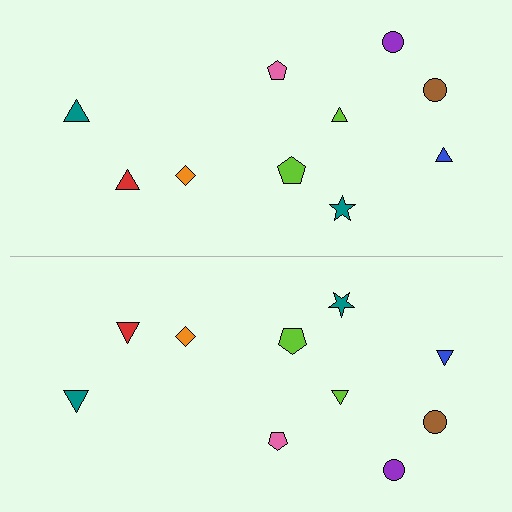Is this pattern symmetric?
Yes, this pattern has bilateral (reflection) symmetry.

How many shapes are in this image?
There are 20 shapes in this image.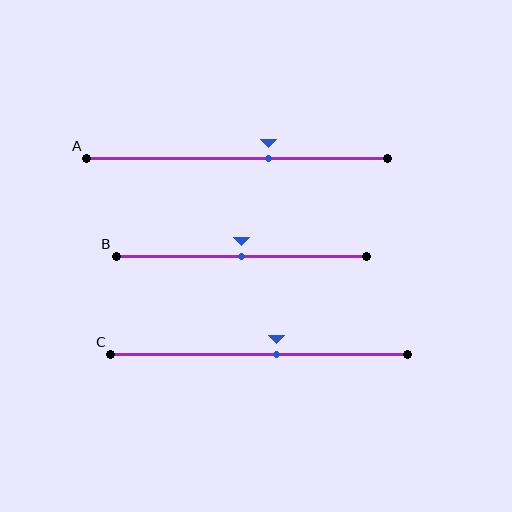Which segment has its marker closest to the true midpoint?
Segment B has its marker closest to the true midpoint.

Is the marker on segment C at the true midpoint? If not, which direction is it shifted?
No, the marker on segment C is shifted to the right by about 6% of the segment length.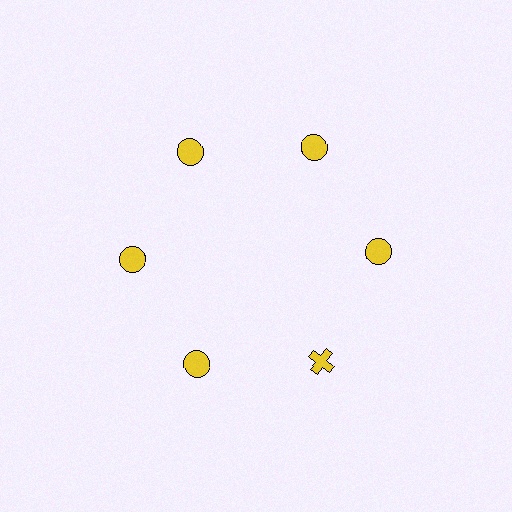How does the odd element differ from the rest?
It has a different shape: cross instead of circle.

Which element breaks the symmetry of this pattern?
The yellow cross at roughly the 5 o'clock position breaks the symmetry. All other shapes are yellow circles.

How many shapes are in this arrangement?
There are 6 shapes arranged in a ring pattern.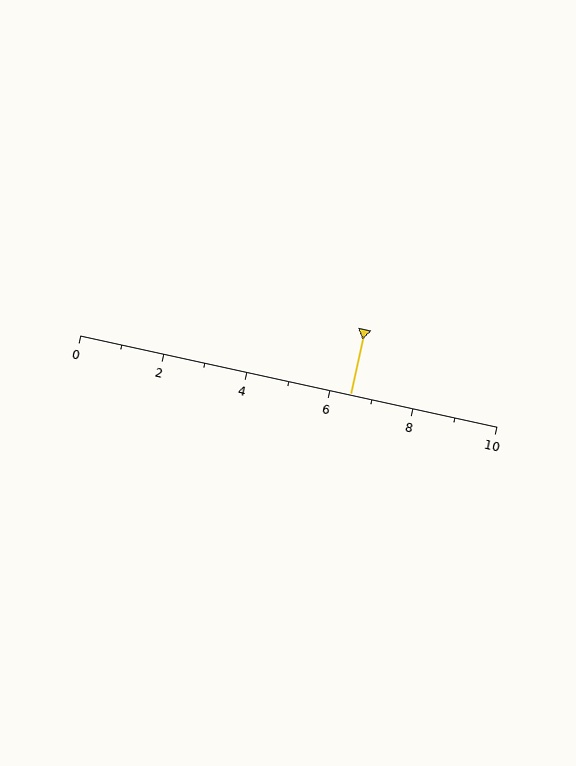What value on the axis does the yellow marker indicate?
The marker indicates approximately 6.5.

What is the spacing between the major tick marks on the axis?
The major ticks are spaced 2 apart.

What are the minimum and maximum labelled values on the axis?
The axis runs from 0 to 10.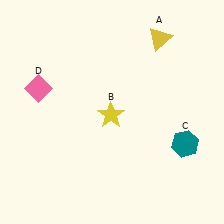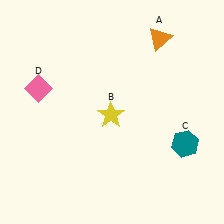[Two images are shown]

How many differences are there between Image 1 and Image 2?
There is 1 difference between the two images.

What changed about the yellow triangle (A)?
In Image 1, A is yellow. In Image 2, it changed to orange.